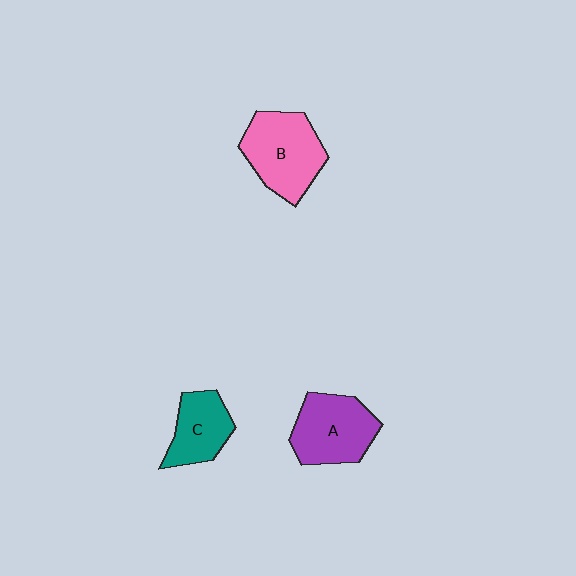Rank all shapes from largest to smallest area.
From largest to smallest: B (pink), A (purple), C (teal).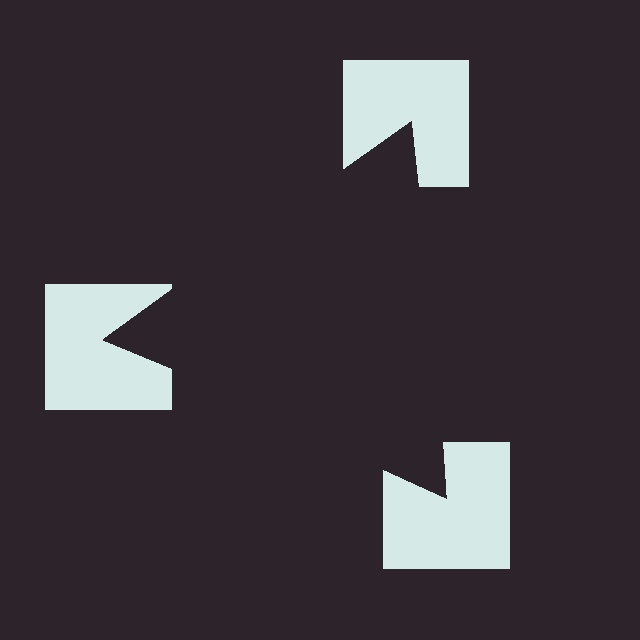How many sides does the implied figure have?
3 sides.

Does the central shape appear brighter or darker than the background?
It typically appears slightly darker than the background, even though no actual brightness change is drawn.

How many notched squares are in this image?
There are 3 — one at each vertex of the illusory triangle.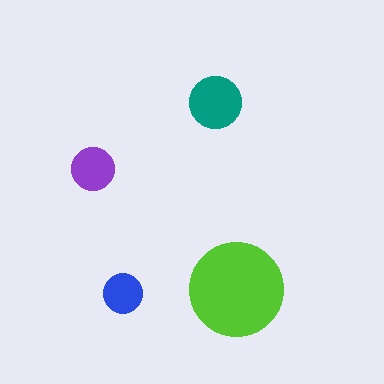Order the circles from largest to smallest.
the lime one, the teal one, the purple one, the blue one.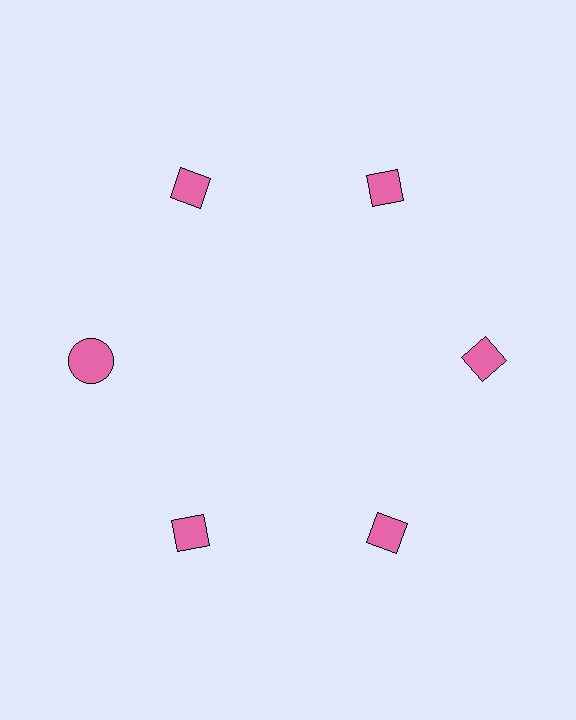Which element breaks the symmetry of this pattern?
The pink circle at roughly the 9 o'clock position breaks the symmetry. All other shapes are pink diamonds.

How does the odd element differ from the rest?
It has a different shape: circle instead of diamond.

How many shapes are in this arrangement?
There are 6 shapes arranged in a ring pattern.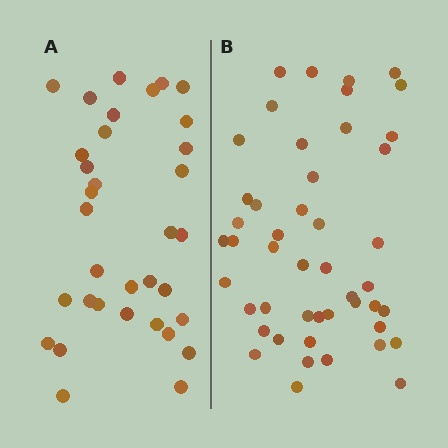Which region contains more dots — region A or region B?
Region B (the right region) has more dots.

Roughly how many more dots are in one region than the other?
Region B has approximately 15 more dots than region A.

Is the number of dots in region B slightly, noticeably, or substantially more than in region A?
Region B has noticeably more, but not dramatically so. The ratio is roughly 1.4 to 1.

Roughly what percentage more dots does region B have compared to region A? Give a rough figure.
About 40% more.